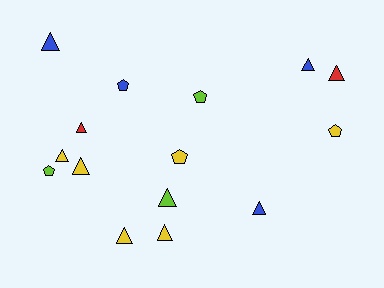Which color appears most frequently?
Yellow, with 6 objects.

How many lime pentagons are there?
There are 2 lime pentagons.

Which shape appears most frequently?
Triangle, with 10 objects.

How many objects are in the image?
There are 15 objects.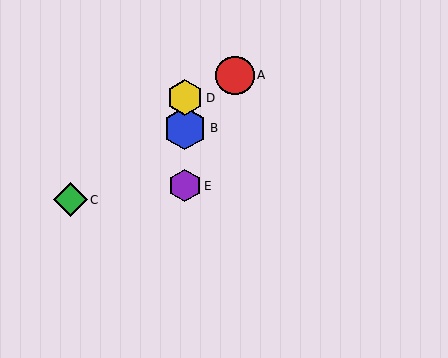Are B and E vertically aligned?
Yes, both are at x≈185.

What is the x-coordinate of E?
Object E is at x≈185.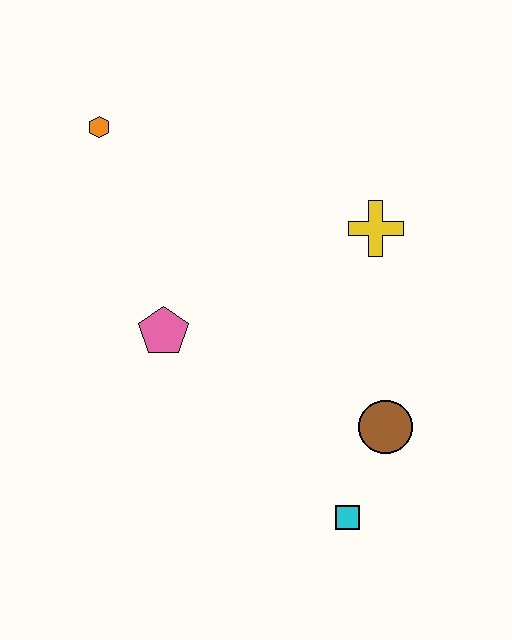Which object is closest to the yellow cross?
The brown circle is closest to the yellow cross.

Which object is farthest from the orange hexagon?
The cyan square is farthest from the orange hexagon.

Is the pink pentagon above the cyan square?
Yes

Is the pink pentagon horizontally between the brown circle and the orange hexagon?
Yes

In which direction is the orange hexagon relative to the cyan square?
The orange hexagon is above the cyan square.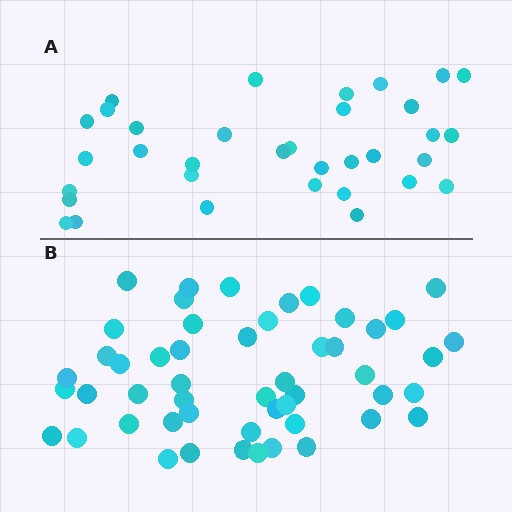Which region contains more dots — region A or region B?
Region B (the bottom region) has more dots.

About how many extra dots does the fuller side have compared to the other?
Region B has approximately 15 more dots than region A.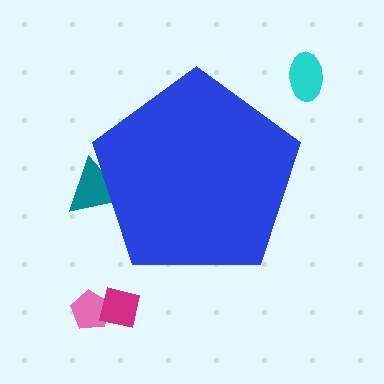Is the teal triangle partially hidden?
Yes, the teal triangle is partially hidden behind the blue pentagon.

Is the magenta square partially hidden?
No, the magenta square is fully visible.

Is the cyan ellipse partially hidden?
No, the cyan ellipse is fully visible.